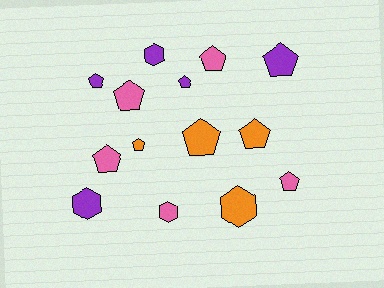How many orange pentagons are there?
There are 3 orange pentagons.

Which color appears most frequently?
Pink, with 5 objects.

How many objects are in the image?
There are 14 objects.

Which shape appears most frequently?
Pentagon, with 10 objects.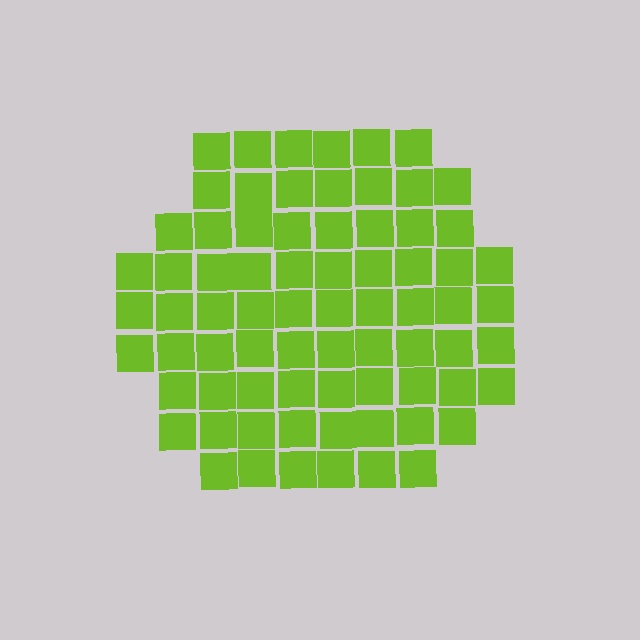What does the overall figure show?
The overall figure shows a hexagon.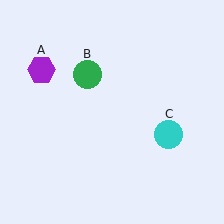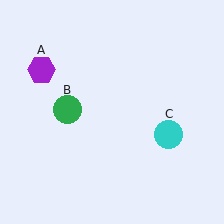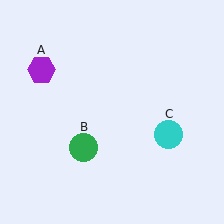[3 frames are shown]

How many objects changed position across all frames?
1 object changed position: green circle (object B).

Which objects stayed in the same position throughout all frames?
Purple hexagon (object A) and cyan circle (object C) remained stationary.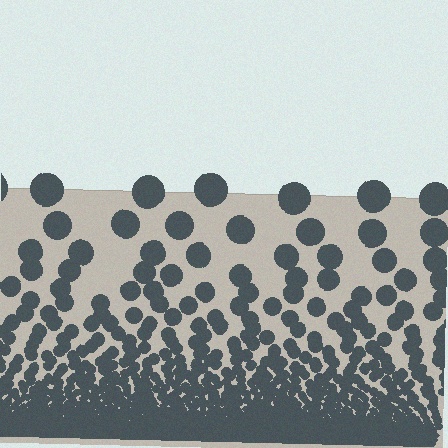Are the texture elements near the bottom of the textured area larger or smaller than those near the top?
Smaller. The gradient is inverted — elements near the bottom are smaller and denser.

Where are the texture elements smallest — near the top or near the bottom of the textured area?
Near the bottom.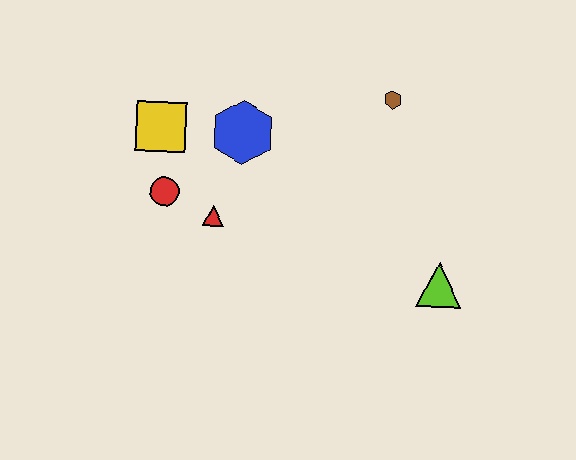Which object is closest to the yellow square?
The red circle is closest to the yellow square.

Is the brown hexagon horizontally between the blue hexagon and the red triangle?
No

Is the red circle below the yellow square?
Yes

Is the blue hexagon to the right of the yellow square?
Yes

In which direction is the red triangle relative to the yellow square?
The red triangle is below the yellow square.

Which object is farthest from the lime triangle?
The yellow square is farthest from the lime triangle.